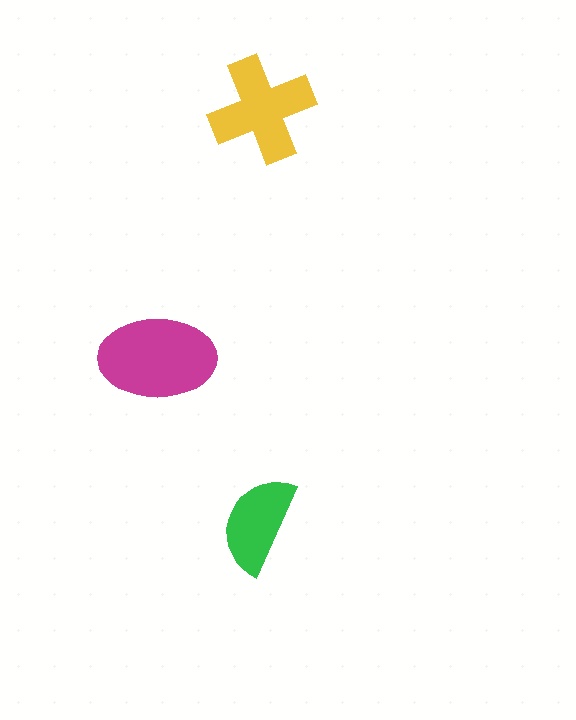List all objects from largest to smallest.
The magenta ellipse, the yellow cross, the green semicircle.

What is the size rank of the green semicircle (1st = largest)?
3rd.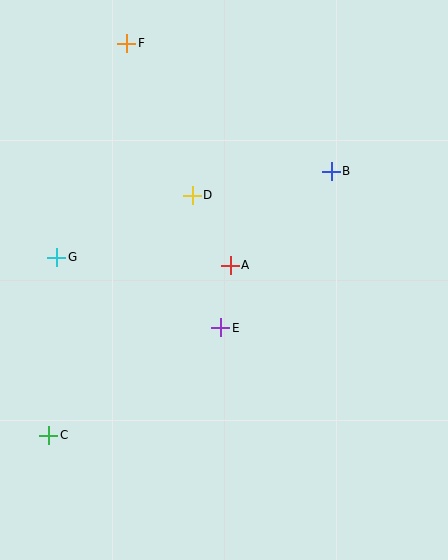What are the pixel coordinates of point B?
Point B is at (331, 171).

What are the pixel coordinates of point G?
Point G is at (57, 257).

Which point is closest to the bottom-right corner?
Point E is closest to the bottom-right corner.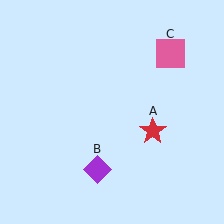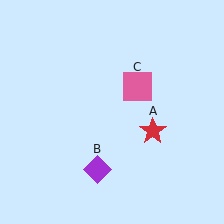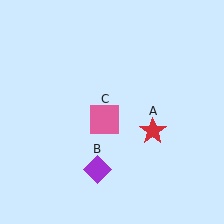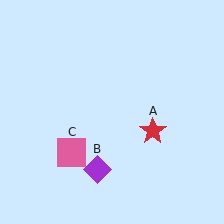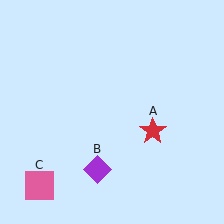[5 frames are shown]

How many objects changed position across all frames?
1 object changed position: pink square (object C).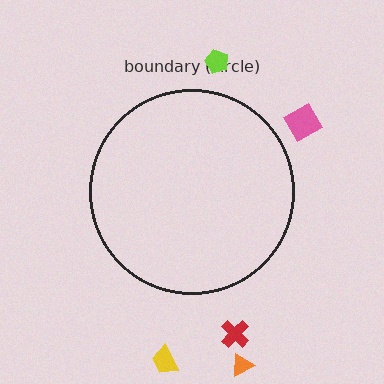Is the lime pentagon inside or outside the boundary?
Outside.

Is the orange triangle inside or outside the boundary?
Outside.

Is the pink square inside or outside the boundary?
Outside.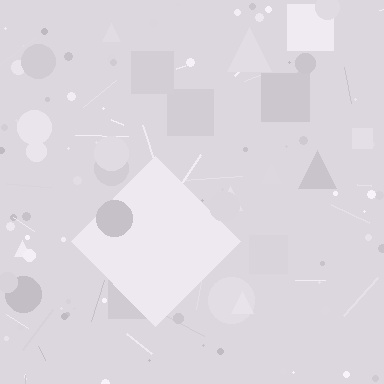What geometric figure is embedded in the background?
A diamond is embedded in the background.